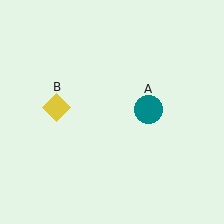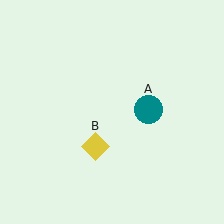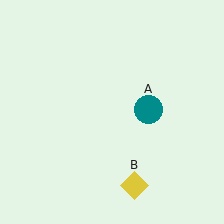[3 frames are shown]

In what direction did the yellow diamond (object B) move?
The yellow diamond (object B) moved down and to the right.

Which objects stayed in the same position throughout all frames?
Teal circle (object A) remained stationary.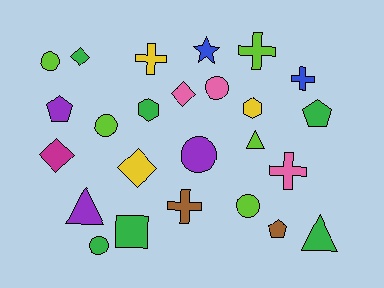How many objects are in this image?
There are 25 objects.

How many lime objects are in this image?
There are 5 lime objects.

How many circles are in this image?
There are 6 circles.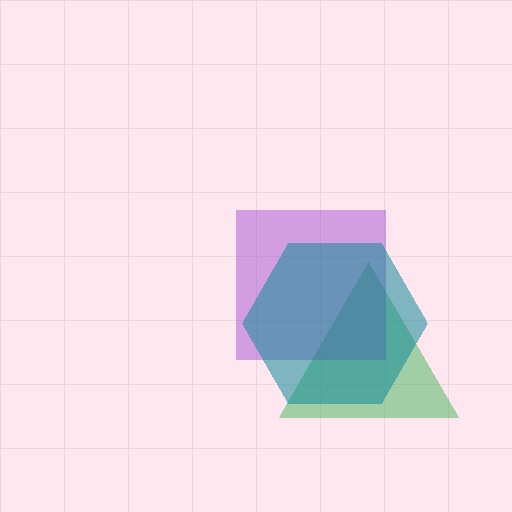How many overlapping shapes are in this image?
There are 3 overlapping shapes in the image.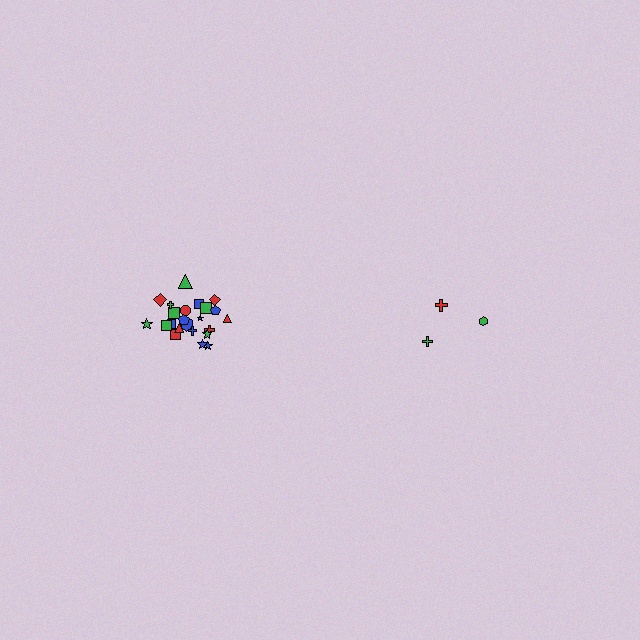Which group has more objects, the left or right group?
The left group.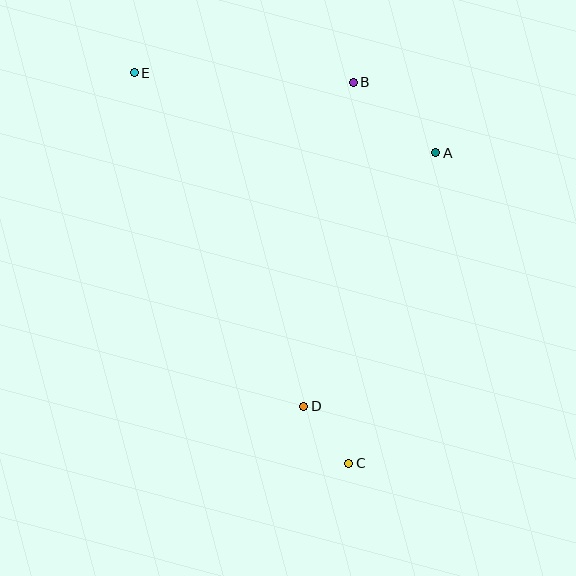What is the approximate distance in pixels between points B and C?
The distance between B and C is approximately 381 pixels.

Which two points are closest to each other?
Points C and D are closest to each other.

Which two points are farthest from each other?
Points C and E are farthest from each other.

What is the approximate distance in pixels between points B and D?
The distance between B and D is approximately 328 pixels.